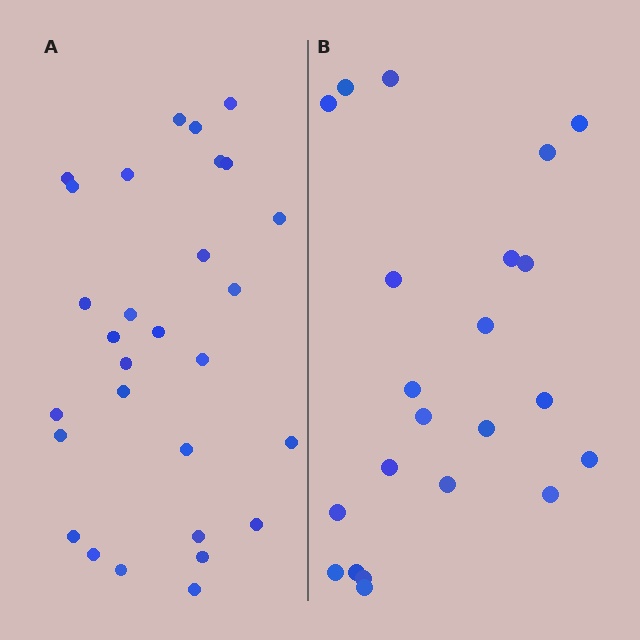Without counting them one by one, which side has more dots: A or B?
Region A (the left region) has more dots.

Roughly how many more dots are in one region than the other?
Region A has roughly 8 or so more dots than region B.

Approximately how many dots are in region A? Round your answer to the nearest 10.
About 30 dots. (The exact count is 29, which rounds to 30.)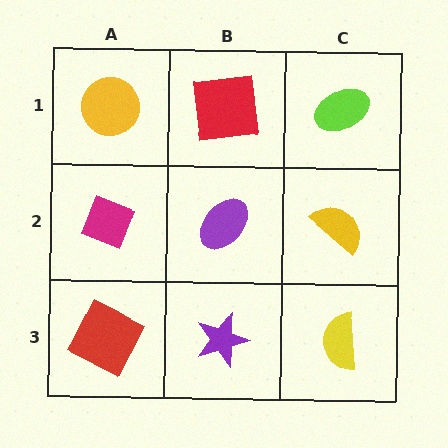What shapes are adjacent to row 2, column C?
A lime ellipse (row 1, column C), a yellow semicircle (row 3, column C), a purple ellipse (row 2, column B).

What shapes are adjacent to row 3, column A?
A magenta diamond (row 2, column A), a purple star (row 3, column B).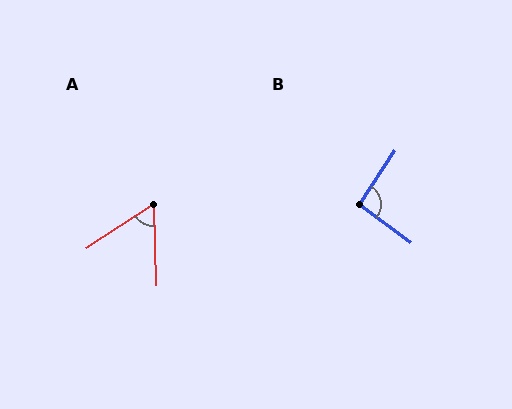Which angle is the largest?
B, at approximately 93 degrees.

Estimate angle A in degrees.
Approximately 59 degrees.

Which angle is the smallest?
A, at approximately 59 degrees.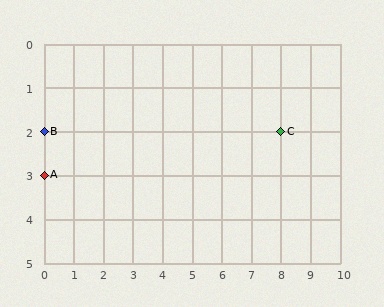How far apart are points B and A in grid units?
Points B and A are 1 row apart.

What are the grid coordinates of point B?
Point B is at grid coordinates (0, 2).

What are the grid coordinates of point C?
Point C is at grid coordinates (8, 2).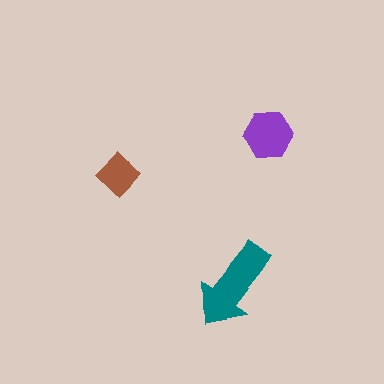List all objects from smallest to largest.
The brown diamond, the purple hexagon, the teal arrow.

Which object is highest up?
The purple hexagon is topmost.